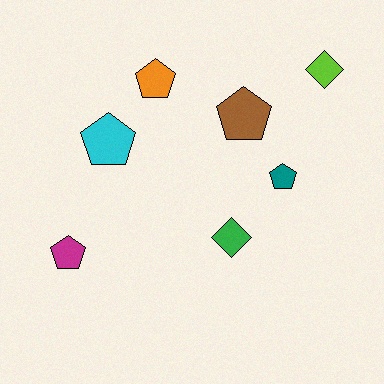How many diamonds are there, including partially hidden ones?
There are 2 diamonds.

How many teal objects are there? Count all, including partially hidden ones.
There is 1 teal object.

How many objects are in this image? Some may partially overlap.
There are 7 objects.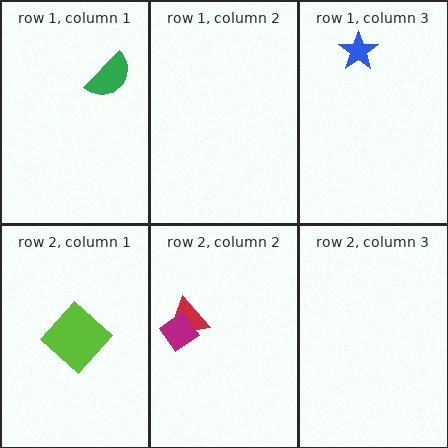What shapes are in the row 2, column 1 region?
The lime diamond.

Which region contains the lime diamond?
The row 2, column 1 region.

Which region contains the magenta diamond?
The row 2, column 2 region.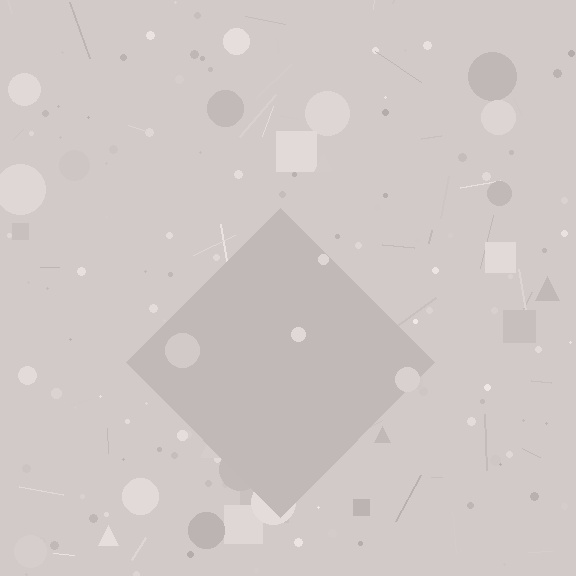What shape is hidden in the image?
A diamond is hidden in the image.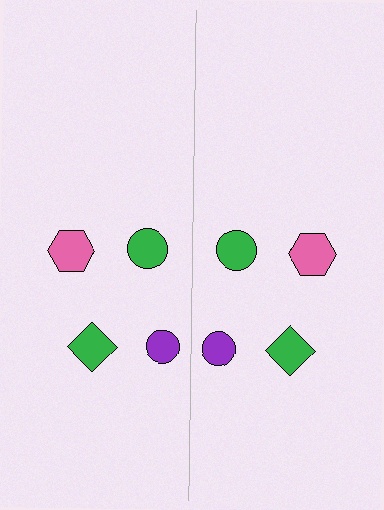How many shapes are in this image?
There are 8 shapes in this image.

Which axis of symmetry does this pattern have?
The pattern has a vertical axis of symmetry running through the center of the image.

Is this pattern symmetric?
Yes, this pattern has bilateral (reflection) symmetry.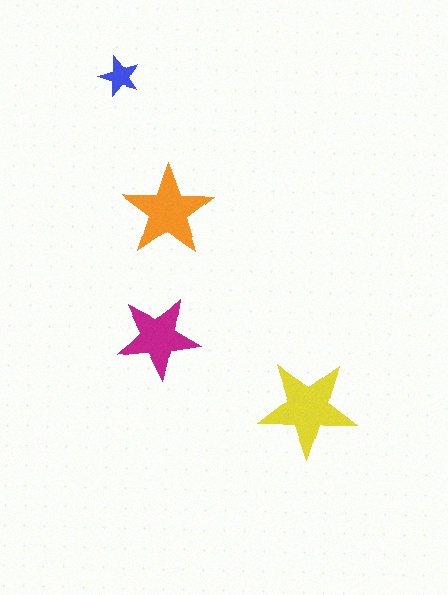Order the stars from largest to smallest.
the yellow one, the orange one, the magenta one, the blue one.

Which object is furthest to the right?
The yellow star is rightmost.